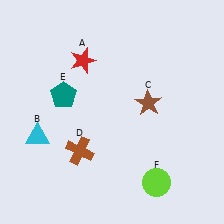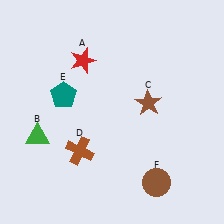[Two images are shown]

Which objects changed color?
B changed from cyan to green. F changed from lime to brown.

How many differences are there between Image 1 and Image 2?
There are 2 differences between the two images.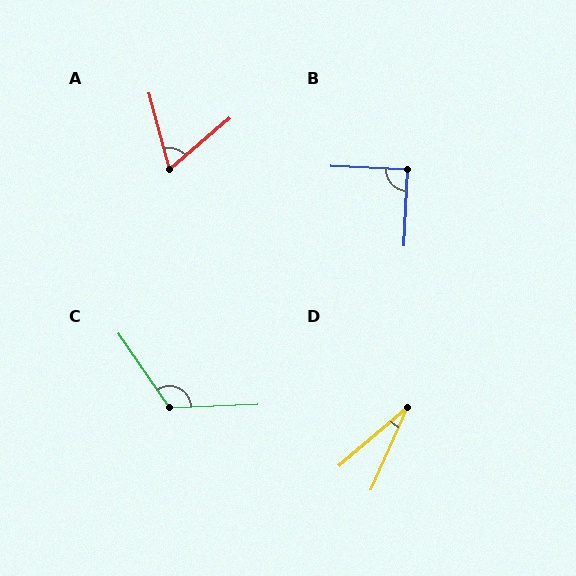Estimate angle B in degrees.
Approximately 90 degrees.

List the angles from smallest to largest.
D (26°), A (65°), B (90°), C (122°).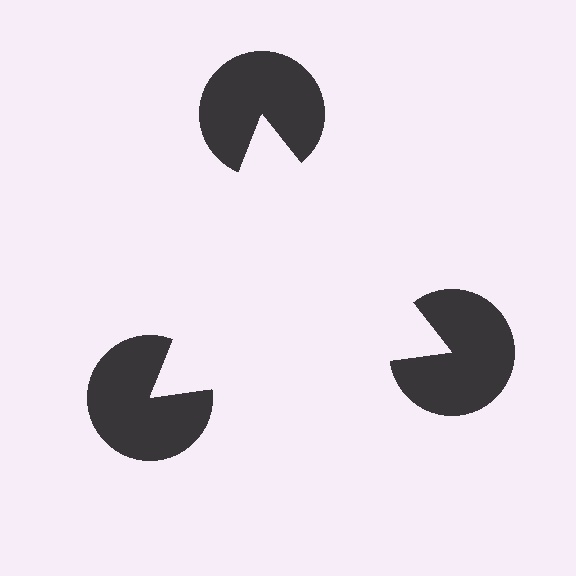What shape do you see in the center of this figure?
An illusory triangle — its edges are inferred from the aligned wedge cuts in the pac-man discs, not physically drawn.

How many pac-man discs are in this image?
There are 3 — one at each vertex of the illusory triangle.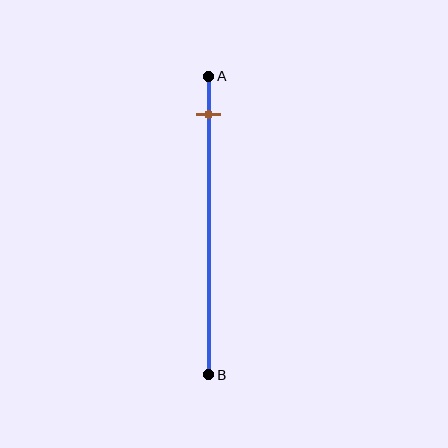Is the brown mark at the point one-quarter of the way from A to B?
No, the mark is at about 15% from A, not at the 25% one-quarter point.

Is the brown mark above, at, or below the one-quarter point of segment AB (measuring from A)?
The brown mark is above the one-quarter point of segment AB.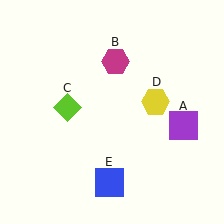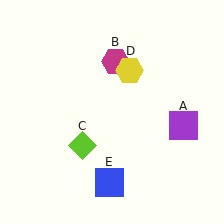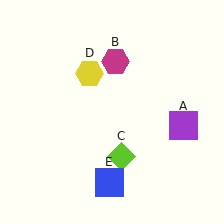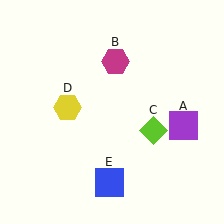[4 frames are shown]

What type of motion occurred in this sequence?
The lime diamond (object C), yellow hexagon (object D) rotated counterclockwise around the center of the scene.